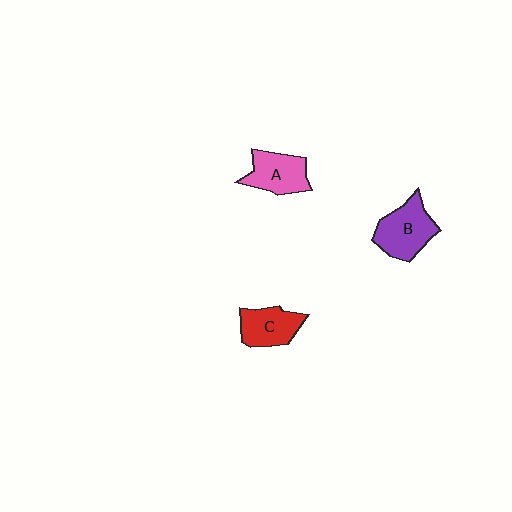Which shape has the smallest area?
Shape C (red).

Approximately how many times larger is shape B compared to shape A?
Approximately 1.2 times.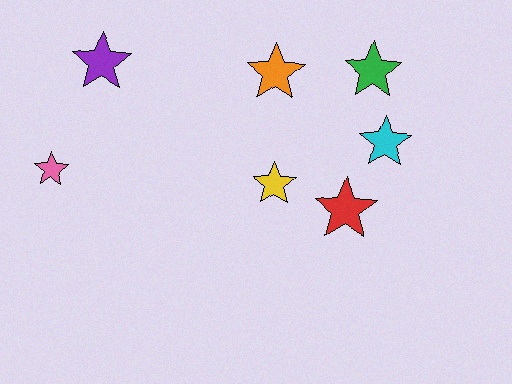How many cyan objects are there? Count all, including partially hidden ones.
There is 1 cyan object.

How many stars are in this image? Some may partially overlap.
There are 7 stars.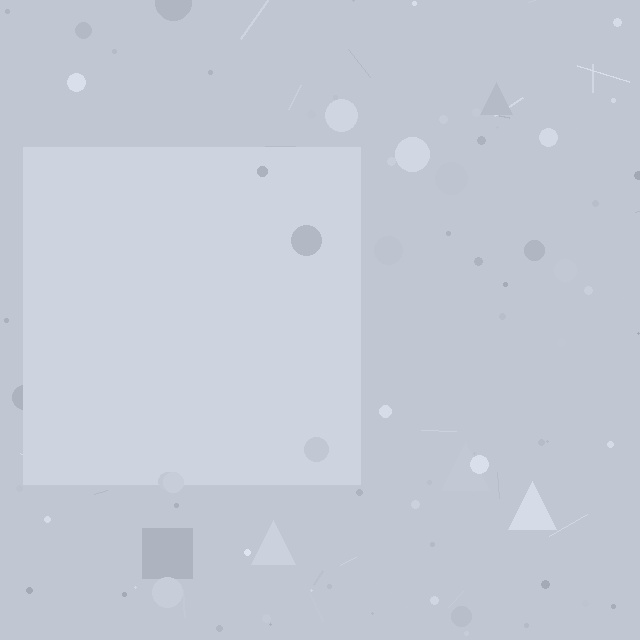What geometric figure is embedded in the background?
A square is embedded in the background.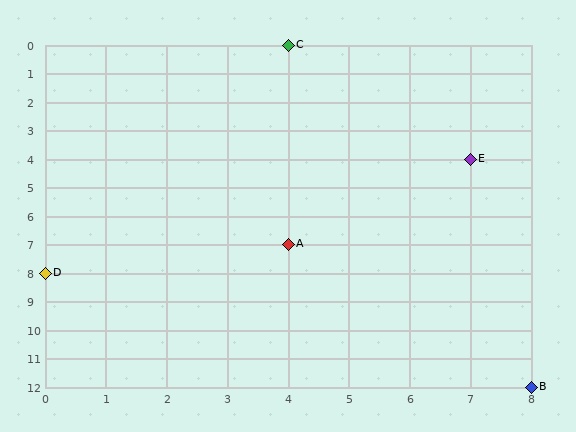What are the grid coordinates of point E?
Point E is at grid coordinates (7, 4).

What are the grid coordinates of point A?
Point A is at grid coordinates (4, 7).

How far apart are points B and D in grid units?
Points B and D are 8 columns and 4 rows apart (about 8.9 grid units diagonally).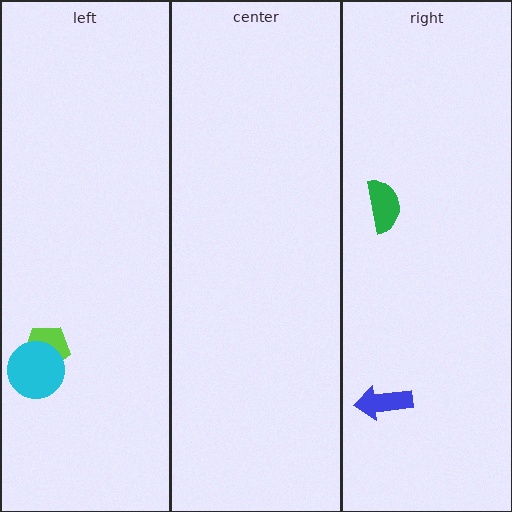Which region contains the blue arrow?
The right region.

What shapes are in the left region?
The lime pentagon, the cyan circle.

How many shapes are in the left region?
2.